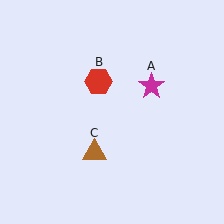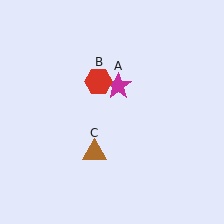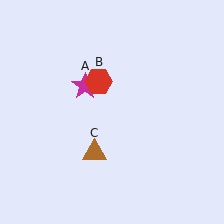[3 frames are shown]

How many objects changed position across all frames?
1 object changed position: magenta star (object A).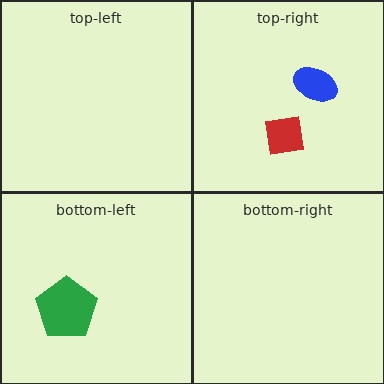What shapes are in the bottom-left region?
The green pentagon.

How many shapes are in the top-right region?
2.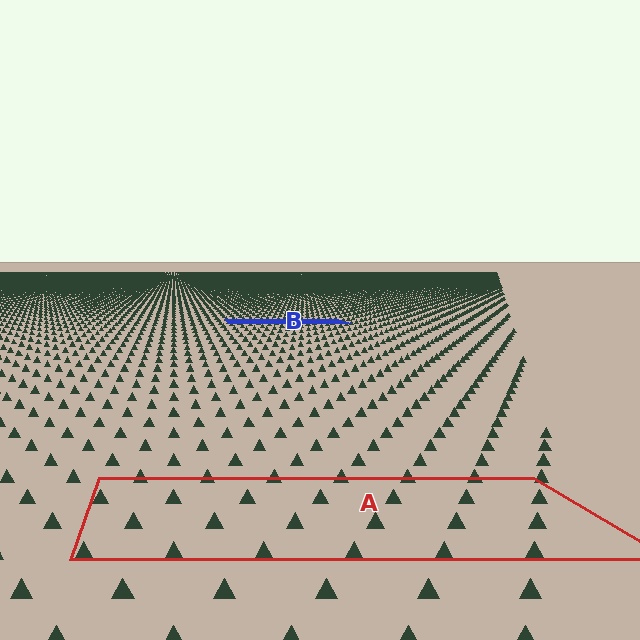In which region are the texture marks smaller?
The texture marks are smaller in region B, because it is farther away.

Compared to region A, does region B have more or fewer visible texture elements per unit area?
Region B has more texture elements per unit area — they are packed more densely because it is farther away.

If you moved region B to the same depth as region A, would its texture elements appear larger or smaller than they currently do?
They would appear larger. At a closer depth, the same texture elements are projected at a bigger on-screen size.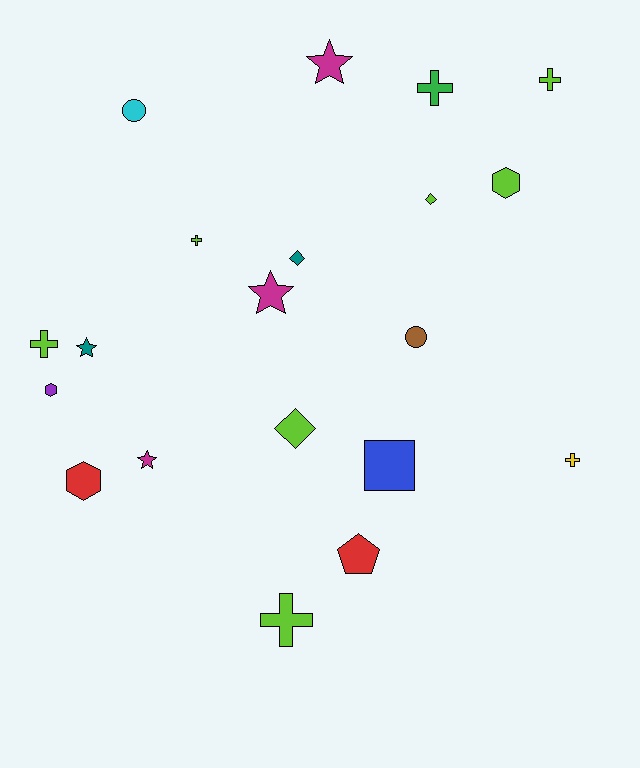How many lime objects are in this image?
There are 7 lime objects.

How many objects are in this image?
There are 20 objects.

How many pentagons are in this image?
There is 1 pentagon.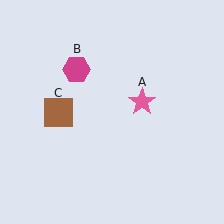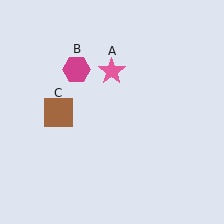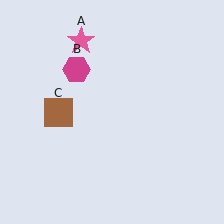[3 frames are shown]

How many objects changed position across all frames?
1 object changed position: pink star (object A).